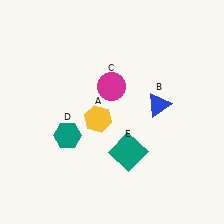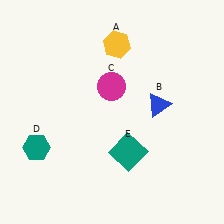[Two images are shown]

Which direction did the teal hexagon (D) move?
The teal hexagon (D) moved left.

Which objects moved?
The objects that moved are: the yellow hexagon (A), the teal hexagon (D).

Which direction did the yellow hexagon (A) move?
The yellow hexagon (A) moved up.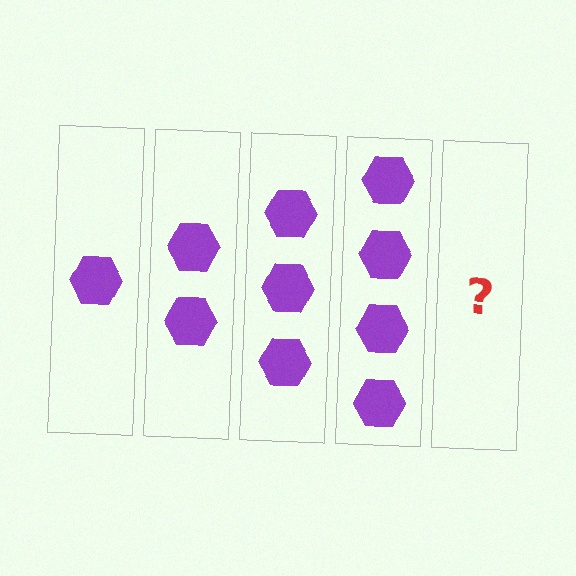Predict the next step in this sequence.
The next step is 5 hexagons.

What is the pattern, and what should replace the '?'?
The pattern is that each step adds one more hexagon. The '?' should be 5 hexagons.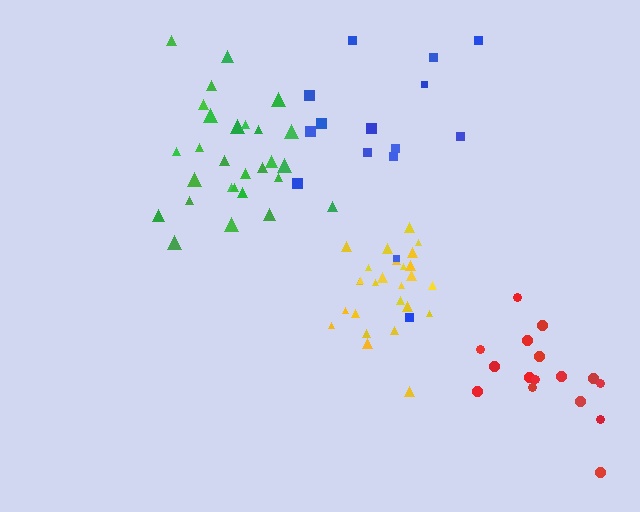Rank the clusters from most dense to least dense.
yellow, green, red, blue.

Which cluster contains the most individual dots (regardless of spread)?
Green (28).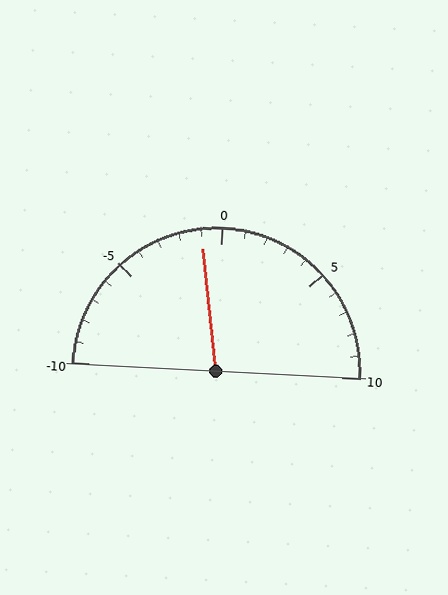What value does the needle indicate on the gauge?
The needle indicates approximately -1.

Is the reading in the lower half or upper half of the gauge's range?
The reading is in the lower half of the range (-10 to 10).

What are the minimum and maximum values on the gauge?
The gauge ranges from -10 to 10.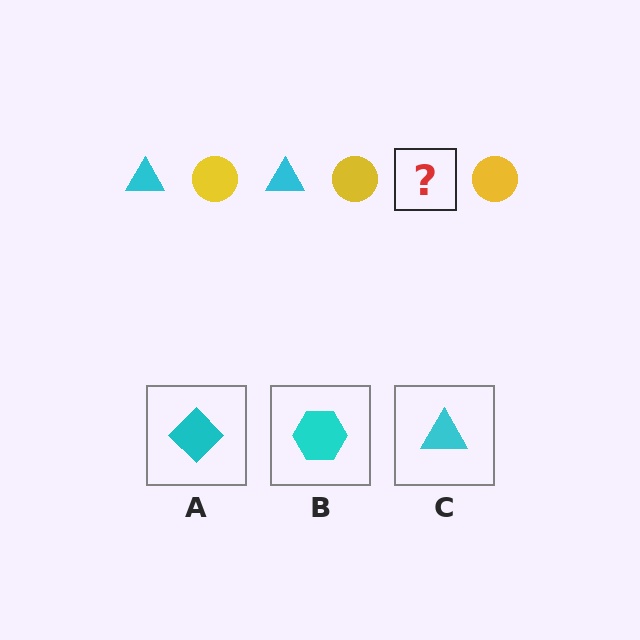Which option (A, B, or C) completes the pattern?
C.